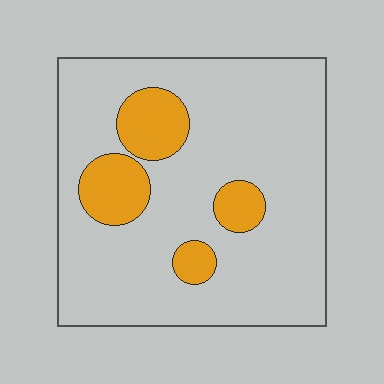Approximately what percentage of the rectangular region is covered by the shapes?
Approximately 15%.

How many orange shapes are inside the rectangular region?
4.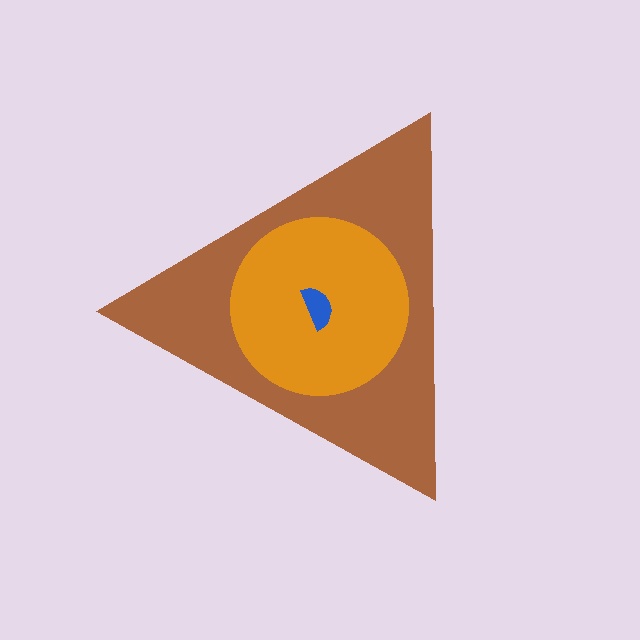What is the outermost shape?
The brown triangle.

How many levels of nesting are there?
3.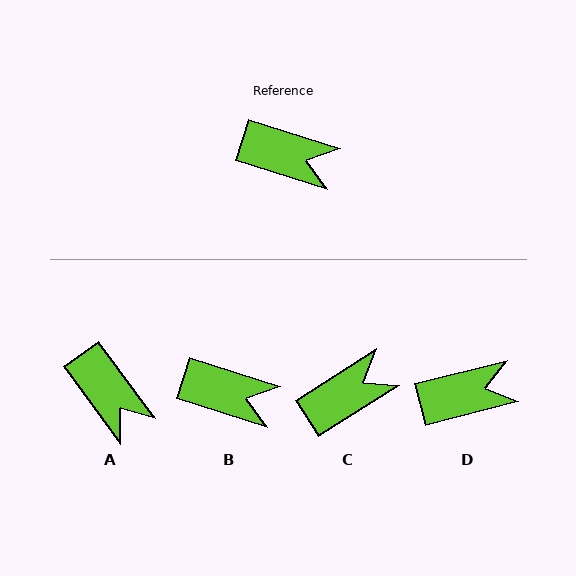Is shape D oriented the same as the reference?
No, it is off by about 32 degrees.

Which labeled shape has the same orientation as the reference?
B.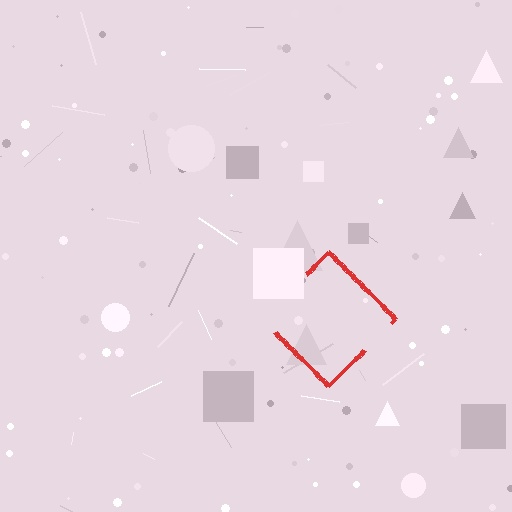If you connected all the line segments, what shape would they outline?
They would outline a diamond.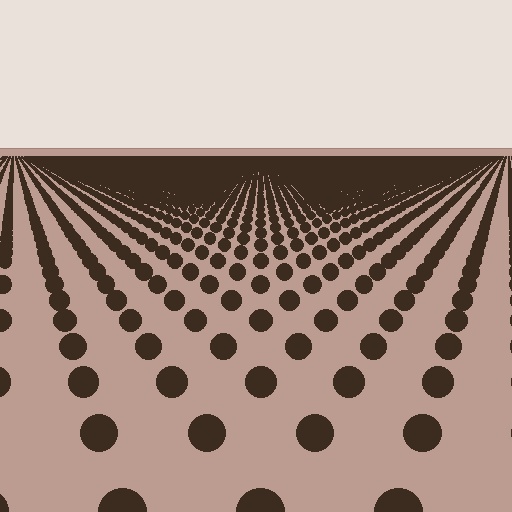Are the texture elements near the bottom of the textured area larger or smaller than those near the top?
Larger. Near the bottom, elements are closer to the viewer and appear at a bigger on-screen size.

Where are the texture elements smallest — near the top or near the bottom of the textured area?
Near the top.